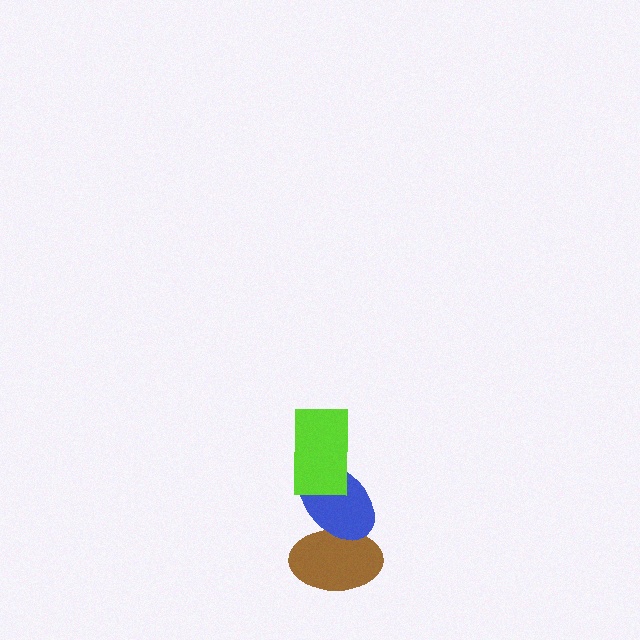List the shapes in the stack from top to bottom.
From top to bottom: the lime rectangle, the blue ellipse, the brown ellipse.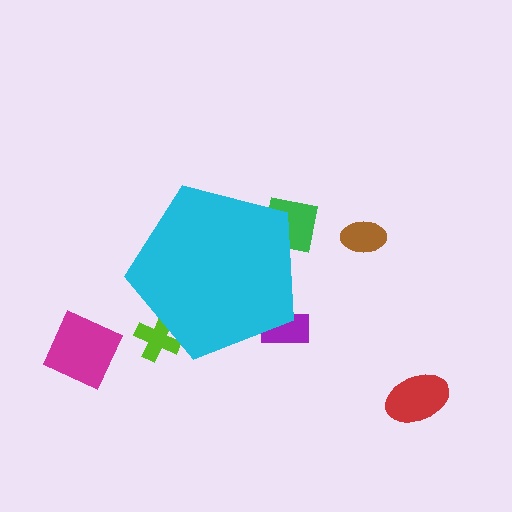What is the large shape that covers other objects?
A cyan pentagon.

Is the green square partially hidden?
Yes, the green square is partially hidden behind the cyan pentagon.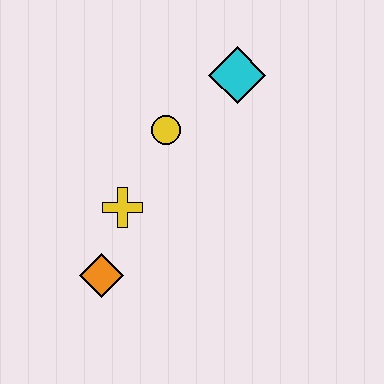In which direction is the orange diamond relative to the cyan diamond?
The orange diamond is below the cyan diamond.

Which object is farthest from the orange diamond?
The cyan diamond is farthest from the orange diamond.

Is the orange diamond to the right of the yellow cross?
No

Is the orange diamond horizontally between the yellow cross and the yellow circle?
No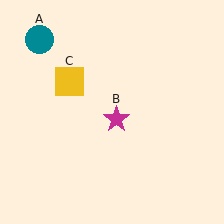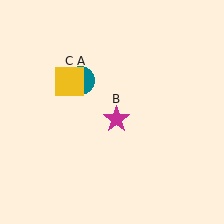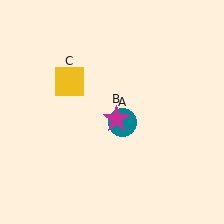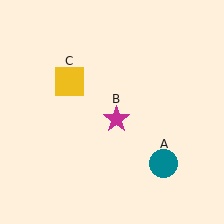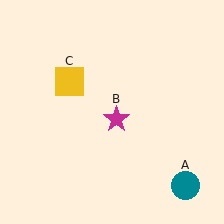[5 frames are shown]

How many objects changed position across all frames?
1 object changed position: teal circle (object A).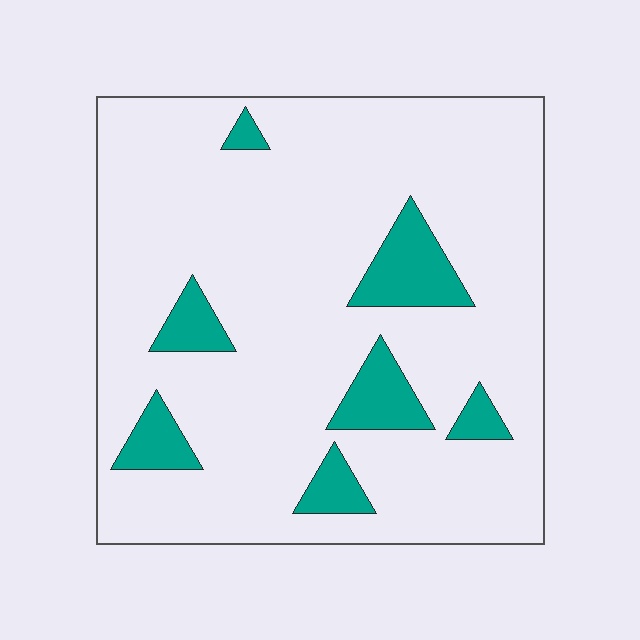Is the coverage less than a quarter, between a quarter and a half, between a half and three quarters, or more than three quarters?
Less than a quarter.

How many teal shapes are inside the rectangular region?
7.